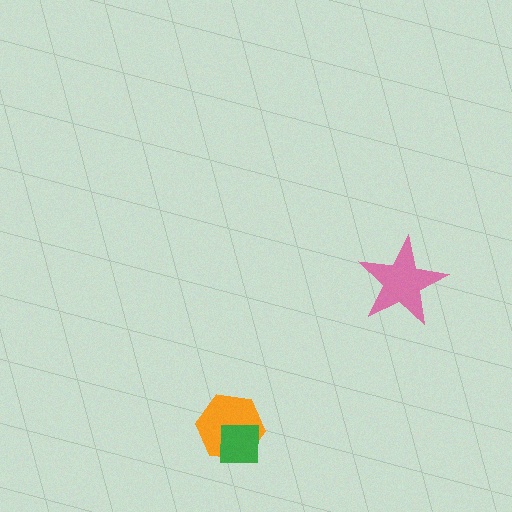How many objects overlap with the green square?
1 object overlaps with the green square.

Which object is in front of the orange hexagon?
The green square is in front of the orange hexagon.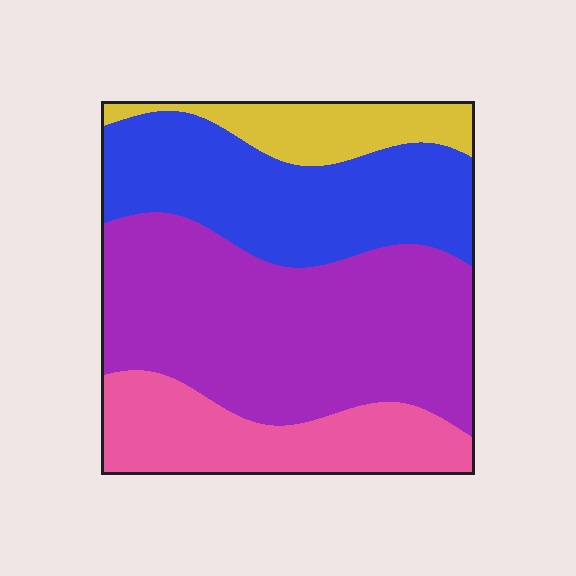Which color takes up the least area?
Yellow, at roughly 10%.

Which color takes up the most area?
Purple, at roughly 45%.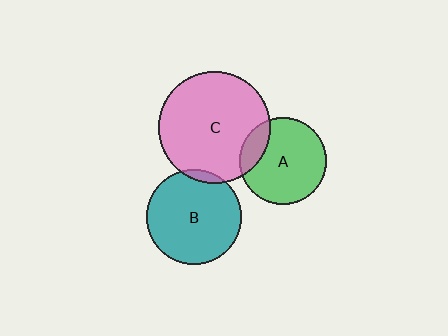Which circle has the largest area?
Circle C (pink).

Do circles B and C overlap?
Yes.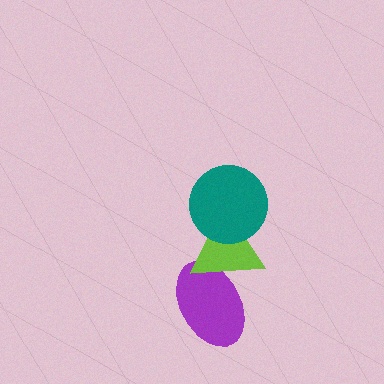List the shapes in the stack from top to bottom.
From top to bottom: the teal circle, the lime triangle, the purple ellipse.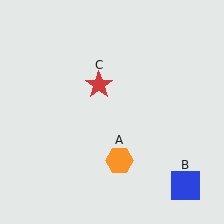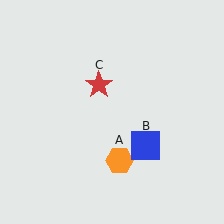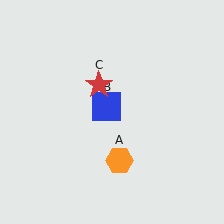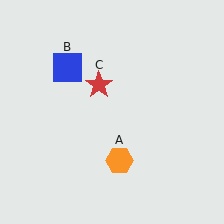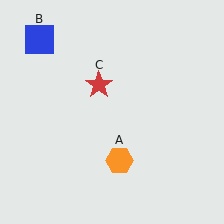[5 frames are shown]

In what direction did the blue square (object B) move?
The blue square (object B) moved up and to the left.